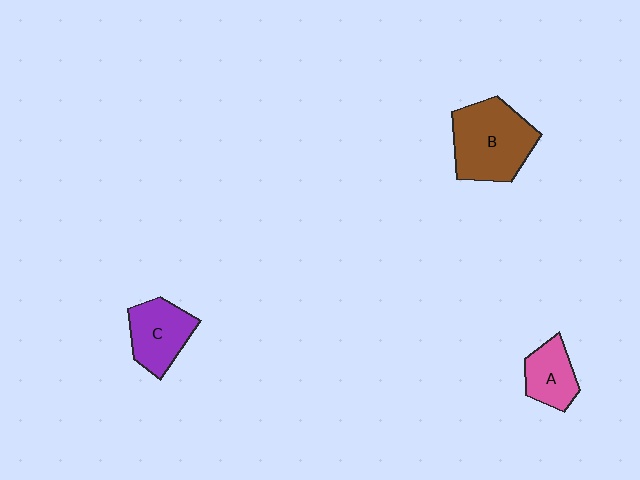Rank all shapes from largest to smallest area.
From largest to smallest: B (brown), C (purple), A (pink).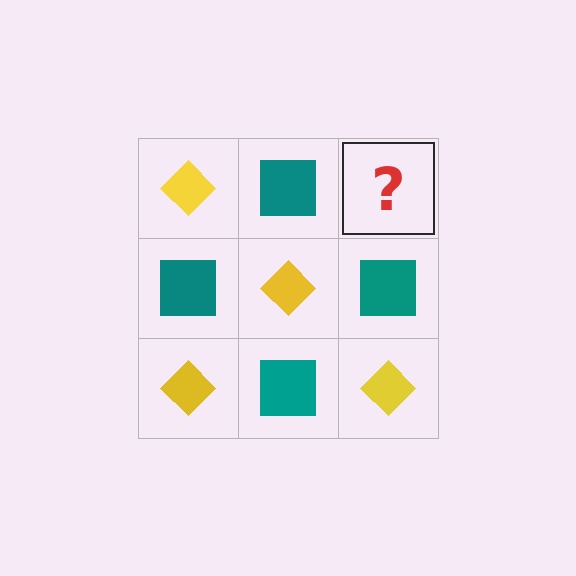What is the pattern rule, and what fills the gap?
The rule is that it alternates yellow diamond and teal square in a checkerboard pattern. The gap should be filled with a yellow diamond.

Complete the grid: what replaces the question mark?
The question mark should be replaced with a yellow diamond.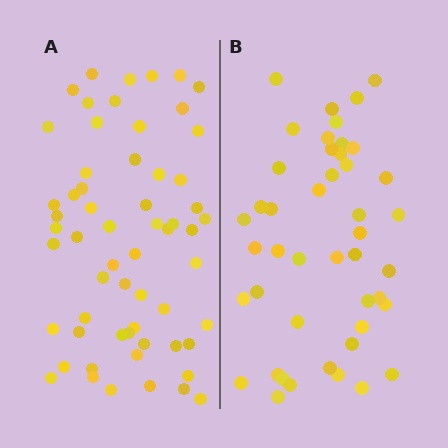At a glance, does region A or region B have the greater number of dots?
Region A (the left region) has more dots.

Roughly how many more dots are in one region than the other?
Region A has approximately 15 more dots than region B.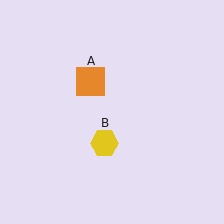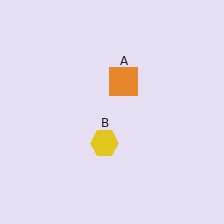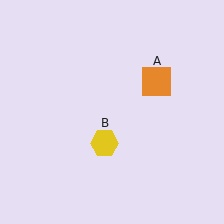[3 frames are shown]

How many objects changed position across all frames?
1 object changed position: orange square (object A).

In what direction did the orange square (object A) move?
The orange square (object A) moved right.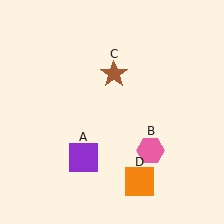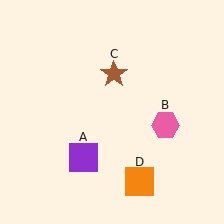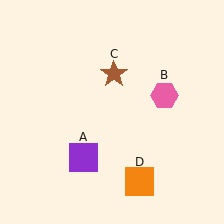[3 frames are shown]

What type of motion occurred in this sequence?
The pink hexagon (object B) rotated counterclockwise around the center of the scene.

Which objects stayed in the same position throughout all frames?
Purple square (object A) and brown star (object C) and orange square (object D) remained stationary.